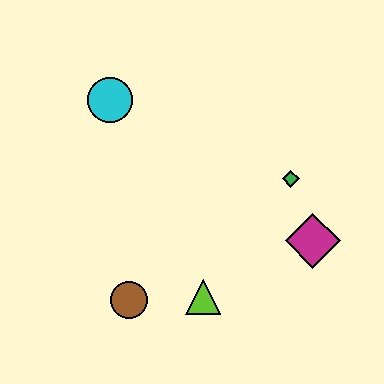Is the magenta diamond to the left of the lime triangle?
No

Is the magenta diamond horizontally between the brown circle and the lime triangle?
No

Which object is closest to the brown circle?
The lime triangle is closest to the brown circle.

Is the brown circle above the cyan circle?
No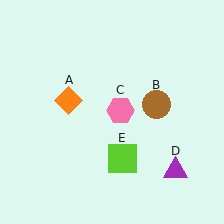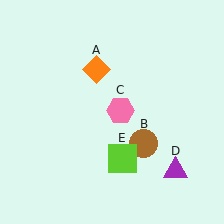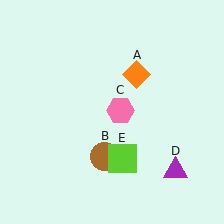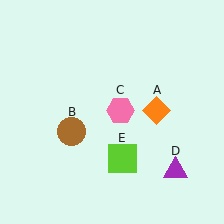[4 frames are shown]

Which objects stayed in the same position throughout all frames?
Pink hexagon (object C) and purple triangle (object D) and lime square (object E) remained stationary.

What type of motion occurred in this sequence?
The orange diamond (object A), brown circle (object B) rotated clockwise around the center of the scene.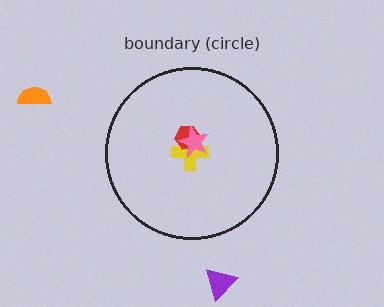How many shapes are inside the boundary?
3 inside, 2 outside.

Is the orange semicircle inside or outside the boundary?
Outside.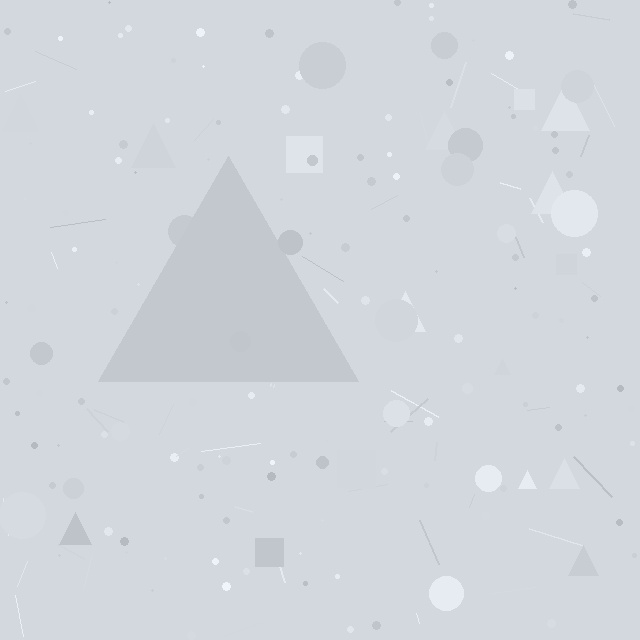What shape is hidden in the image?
A triangle is hidden in the image.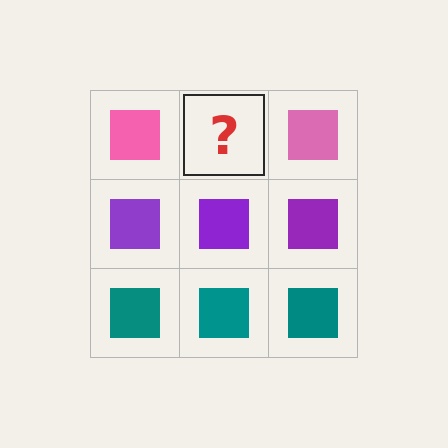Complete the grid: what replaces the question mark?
The question mark should be replaced with a pink square.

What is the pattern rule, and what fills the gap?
The rule is that each row has a consistent color. The gap should be filled with a pink square.